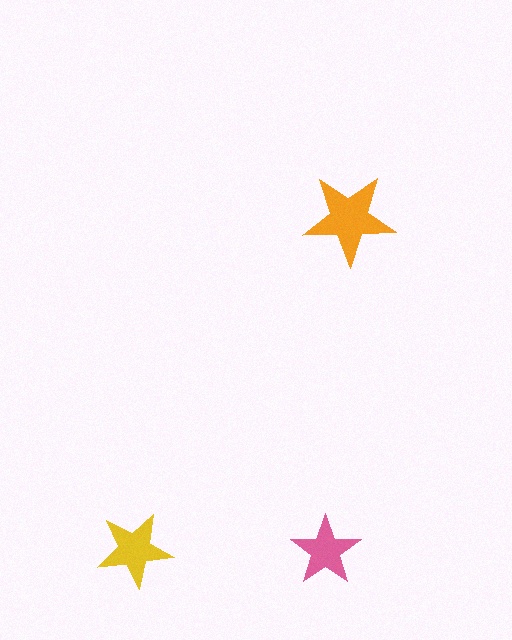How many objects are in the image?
There are 3 objects in the image.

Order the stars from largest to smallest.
the orange one, the yellow one, the pink one.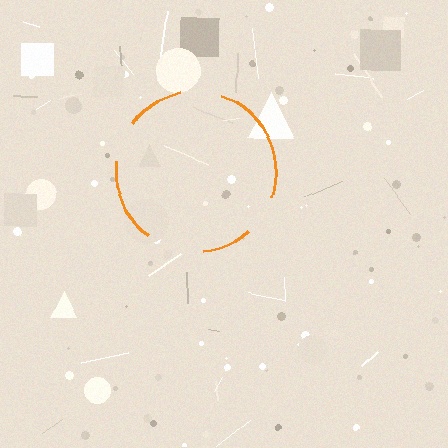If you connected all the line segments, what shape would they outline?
They would outline a circle.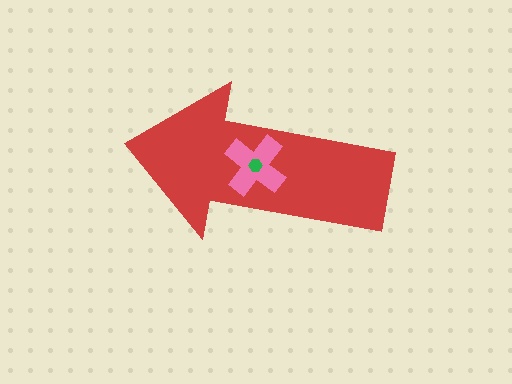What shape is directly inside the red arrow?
The pink cross.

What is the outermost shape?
The red arrow.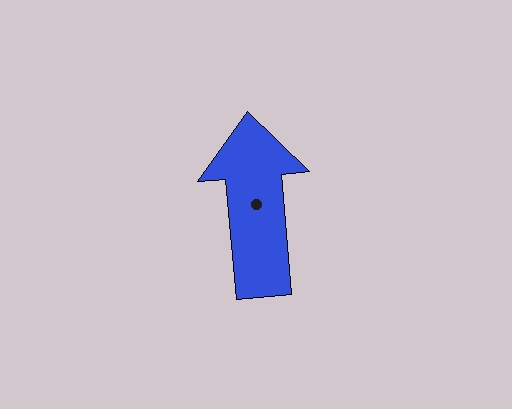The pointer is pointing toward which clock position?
Roughly 12 o'clock.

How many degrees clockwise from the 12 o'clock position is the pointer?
Approximately 355 degrees.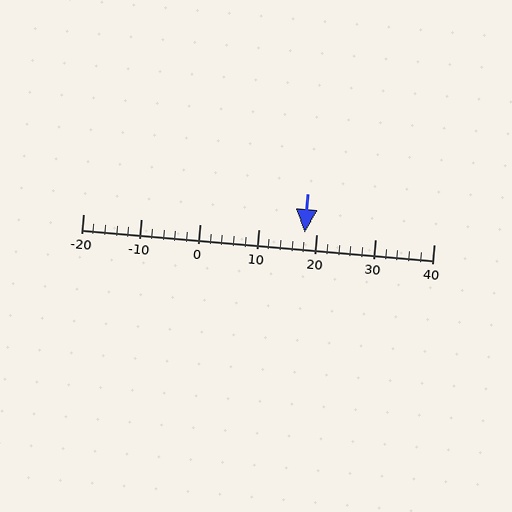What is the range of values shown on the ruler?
The ruler shows values from -20 to 40.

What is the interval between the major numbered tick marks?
The major tick marks are spaced 10 units apart.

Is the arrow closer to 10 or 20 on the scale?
The arrow is closer to 20.